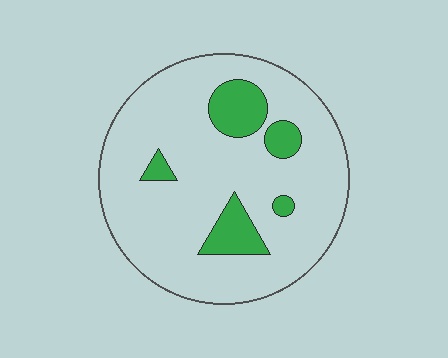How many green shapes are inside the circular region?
5.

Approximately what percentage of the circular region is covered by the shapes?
Approximately 15%.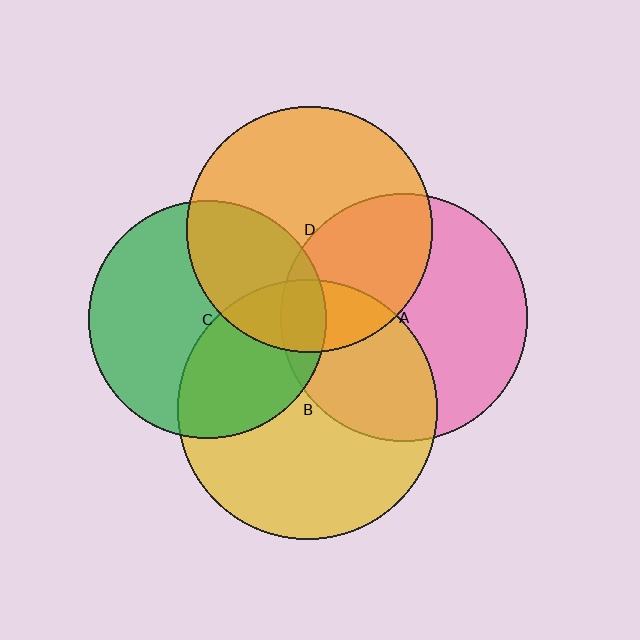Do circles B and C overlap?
Yes.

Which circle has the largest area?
Circle B (yellow).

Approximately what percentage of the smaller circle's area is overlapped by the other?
Approximately 40%.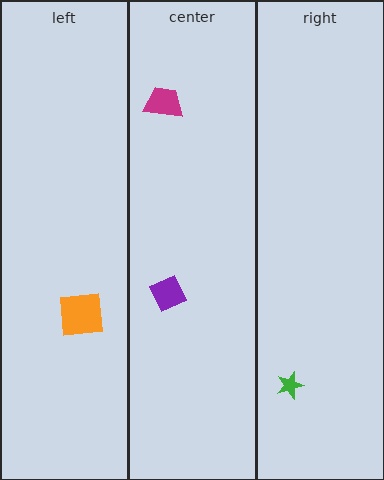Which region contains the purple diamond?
The center region.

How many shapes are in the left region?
1.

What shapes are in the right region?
The green star.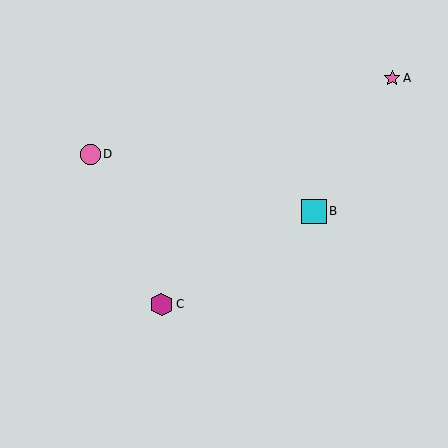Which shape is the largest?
The cyan square (labeled B) is the largest.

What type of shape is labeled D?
Shape D is a pink circle.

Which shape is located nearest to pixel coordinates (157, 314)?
The magenta hexagon (labeled C) at (162, 304) is nearest to that location.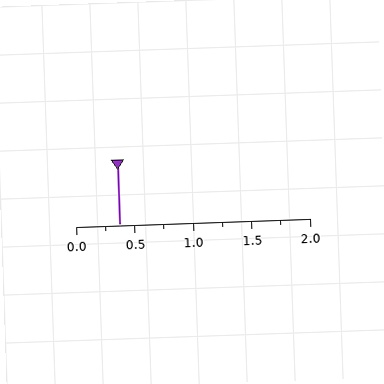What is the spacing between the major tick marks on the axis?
The major ticks are spaced 0.5 apart.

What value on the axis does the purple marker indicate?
The marker indicates approximately 0.38.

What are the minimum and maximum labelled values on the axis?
The axis runs from 0.0 to 2.0.